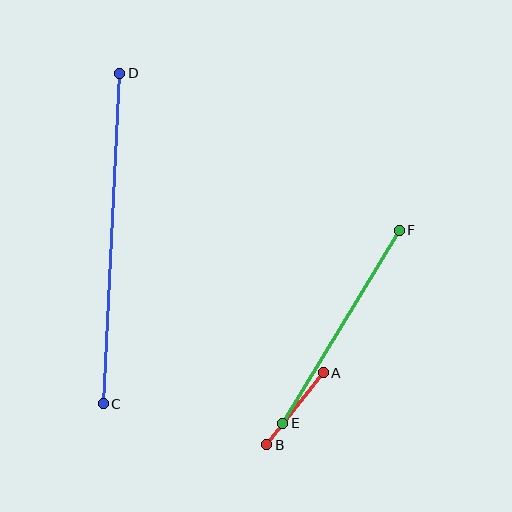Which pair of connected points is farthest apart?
Points C and D are farthest apart.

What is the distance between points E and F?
The distance is approximately 225 pixels.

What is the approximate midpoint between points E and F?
The midpoint is at approximately (341, 327) pixels.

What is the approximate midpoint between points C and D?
The midpoint is at approximately (111, 239) pixels.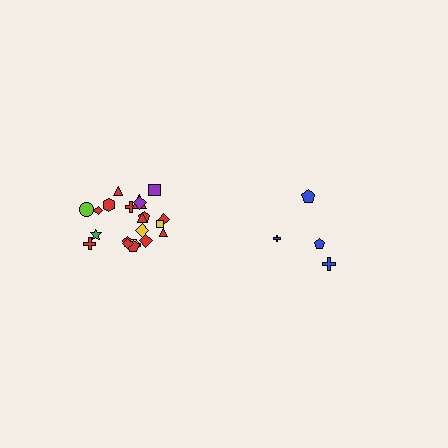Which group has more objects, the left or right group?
The left group.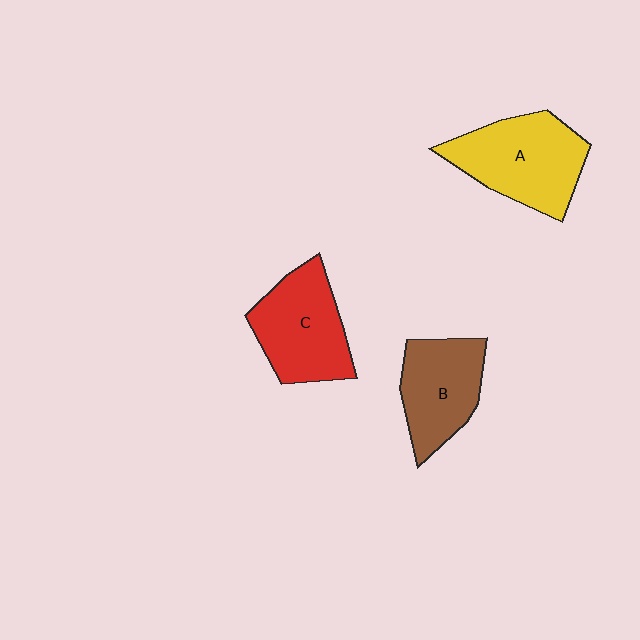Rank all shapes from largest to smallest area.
From largest to smallest: A (yellow), C (red), B (brown).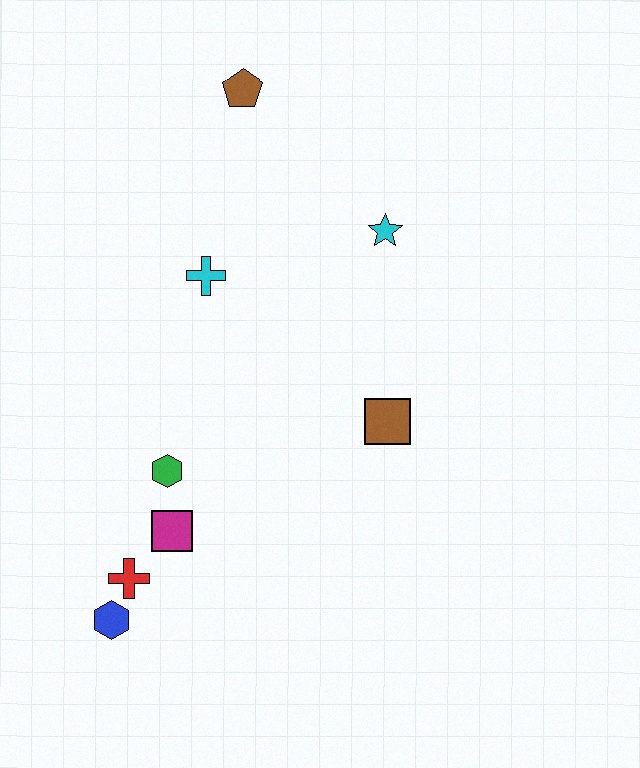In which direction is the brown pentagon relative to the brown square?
The brown pentagon is above the brown square.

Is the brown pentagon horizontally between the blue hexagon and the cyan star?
Yes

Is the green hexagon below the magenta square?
No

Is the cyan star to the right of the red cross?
Yes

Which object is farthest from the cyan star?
The blue hexagon is farthest from the cyan star.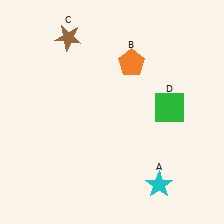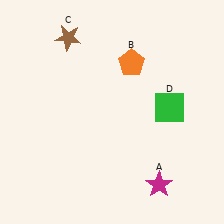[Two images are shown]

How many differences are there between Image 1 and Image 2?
There is 1 difference between the two images.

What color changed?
The star (A) changed from cyan in Image 1 to magenta in Image 2.